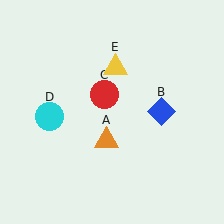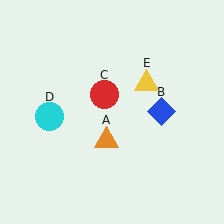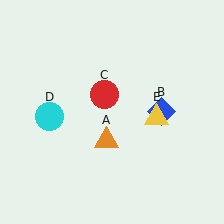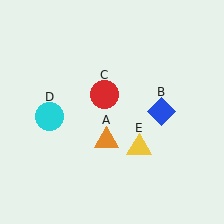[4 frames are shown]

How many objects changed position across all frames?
1 object changed position: yellow triangle (object E).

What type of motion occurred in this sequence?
The yellow triangle (object E) rotated clockwise around the center of the scene.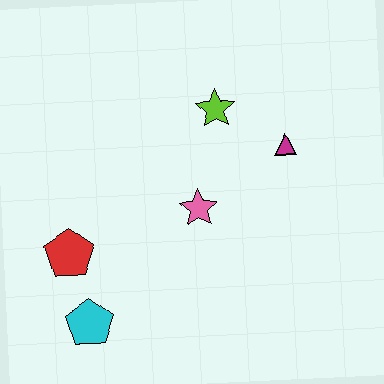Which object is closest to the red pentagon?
The cyan pentagon is closest to the red pentagon.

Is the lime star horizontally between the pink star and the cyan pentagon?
No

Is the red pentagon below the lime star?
Yes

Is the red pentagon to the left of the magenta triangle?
Yes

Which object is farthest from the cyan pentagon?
The magenta triangle is farthest from the cyan pentagon.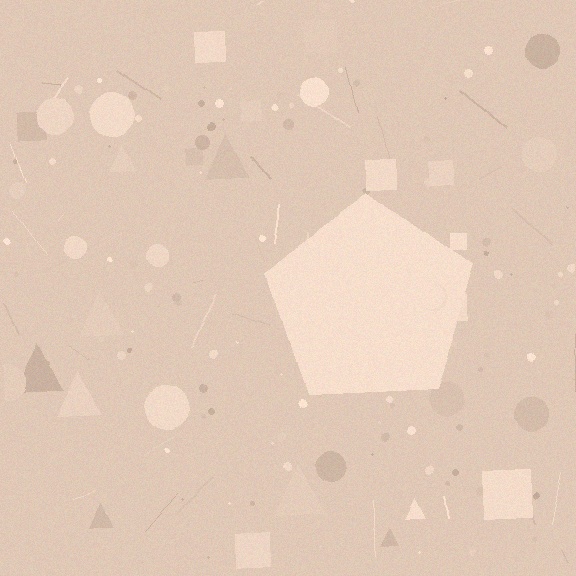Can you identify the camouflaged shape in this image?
The camouflaged shape is a pentagon.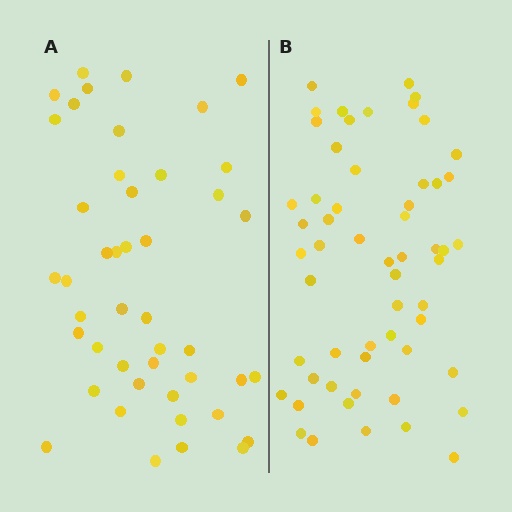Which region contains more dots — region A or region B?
Region B (the right region) has more dots.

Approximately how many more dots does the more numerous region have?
Region B has roughly 12 or so more dots than region A.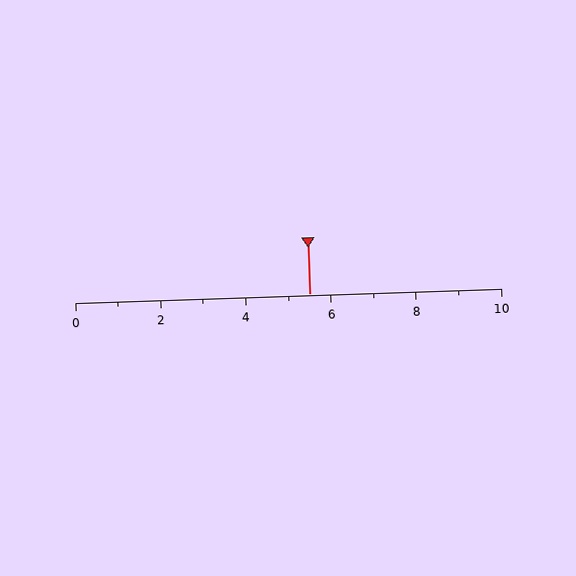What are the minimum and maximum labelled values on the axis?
The axis runs from 0 to 10.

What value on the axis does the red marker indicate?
The marker indicates approximately 5.5.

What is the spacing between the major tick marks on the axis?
The major ticks are spaced 2 apart.